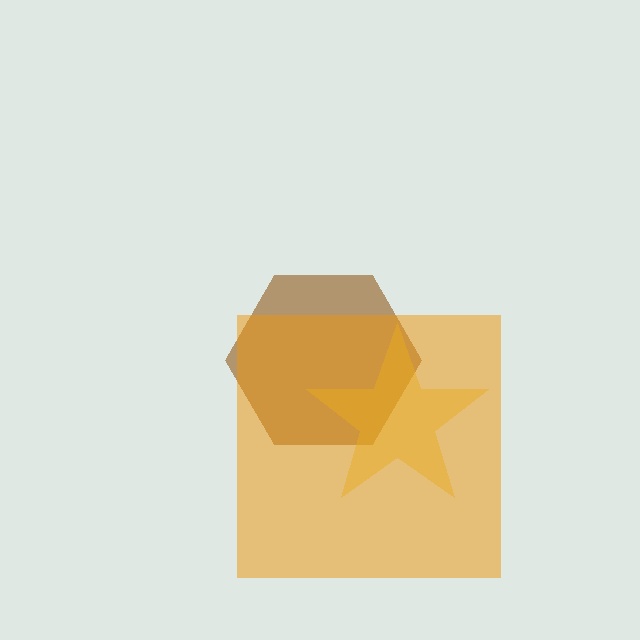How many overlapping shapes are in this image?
There are 3 overlapping shapes in the image.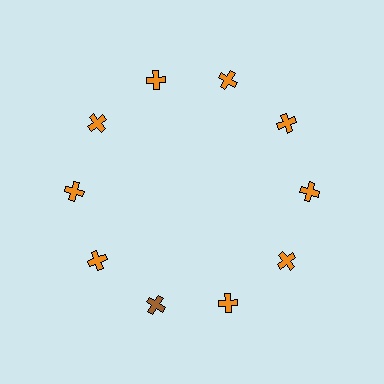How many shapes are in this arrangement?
There are 10 shapes arranged in a ring pattern.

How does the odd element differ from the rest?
It has a different color: brown instead of orange.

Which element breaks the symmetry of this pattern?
The brown cross at roughly the 7 o'clock position breaks the symmetry. All other shapes are orange crosses.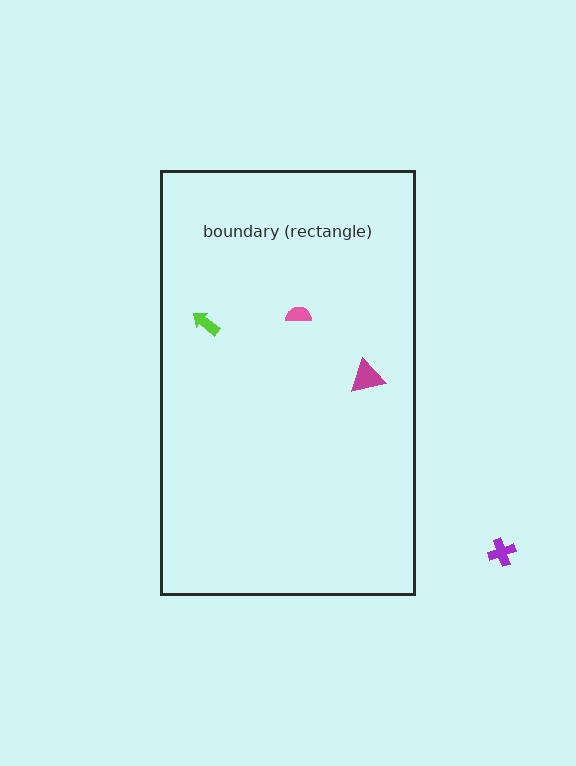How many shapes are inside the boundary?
3 inside, 1 outside.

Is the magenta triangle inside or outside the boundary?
Inside.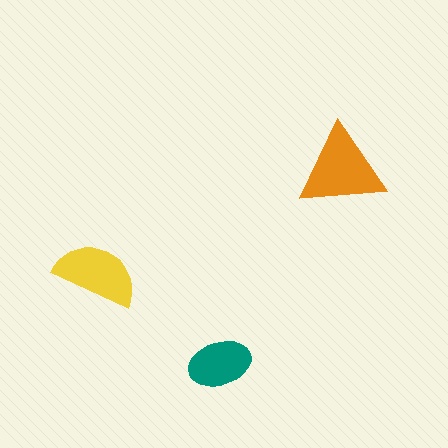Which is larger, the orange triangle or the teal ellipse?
The orange triangle.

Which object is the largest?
The orange triangle.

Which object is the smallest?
The teal ellipse.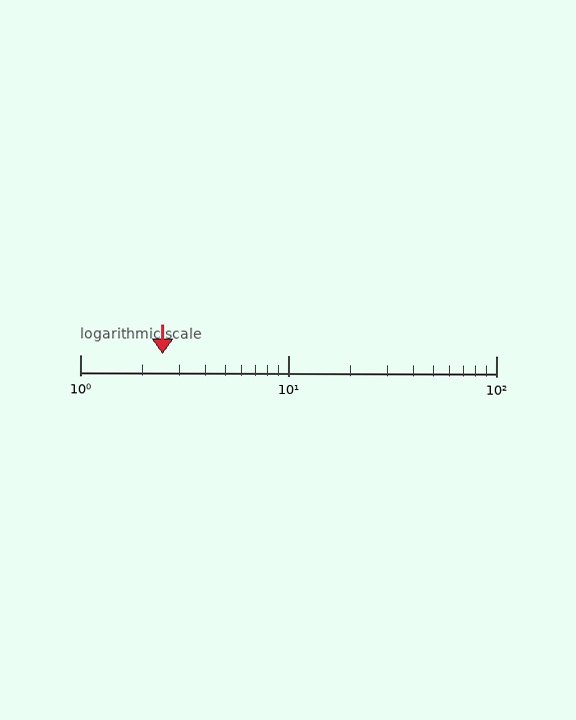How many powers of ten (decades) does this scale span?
The scale spans 2 decades, from 1 to 100.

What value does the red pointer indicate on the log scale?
The pointer indicates approximately 2.5.